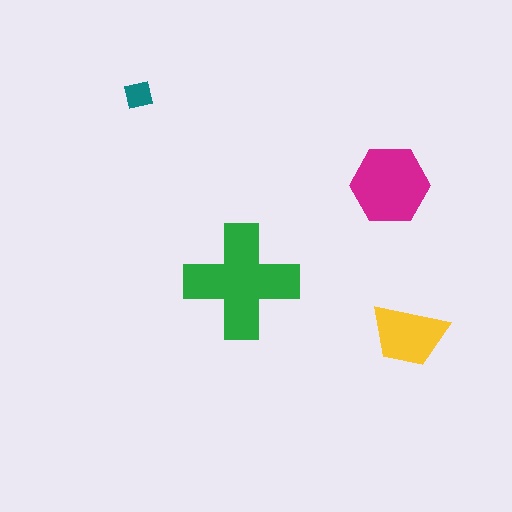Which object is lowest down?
The yellow trapezoid is bottommost.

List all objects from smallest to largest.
The teal square, the yellow trapezoid, the magenta hexagon, the green cross.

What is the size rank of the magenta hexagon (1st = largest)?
2nd.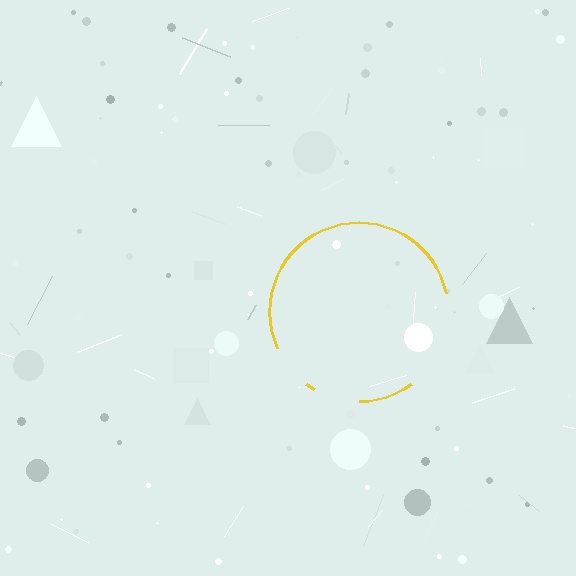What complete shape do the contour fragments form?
The contour fragments form a circle.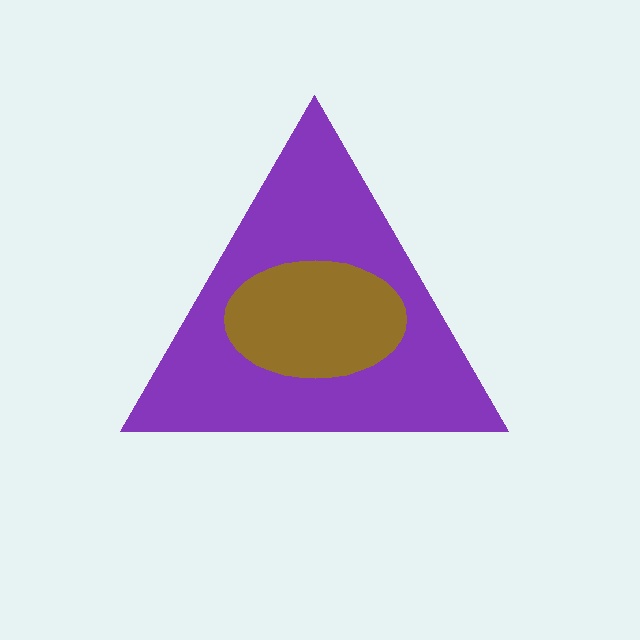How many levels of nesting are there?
2.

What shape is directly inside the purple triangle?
The brown ellipse.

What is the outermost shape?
The purple triangle.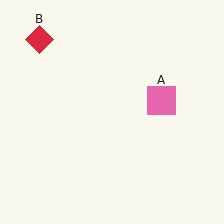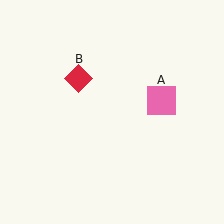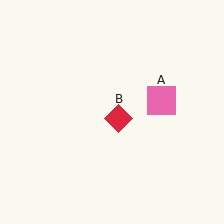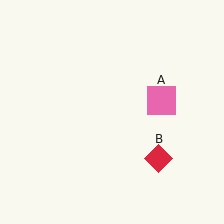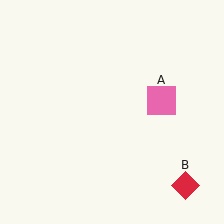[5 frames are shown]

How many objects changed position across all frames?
1 object changed position: red diamond (object B).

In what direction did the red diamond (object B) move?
The red diamond (object B) moved down and to the right.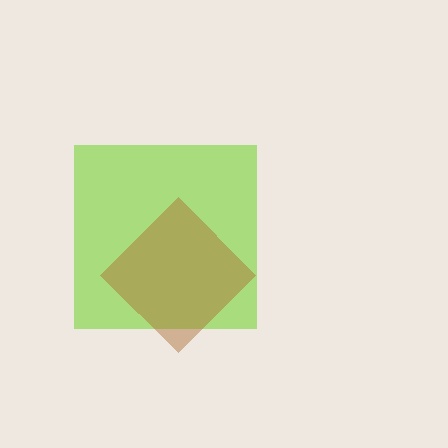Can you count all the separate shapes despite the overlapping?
Yes, there are 2 separate shapes.